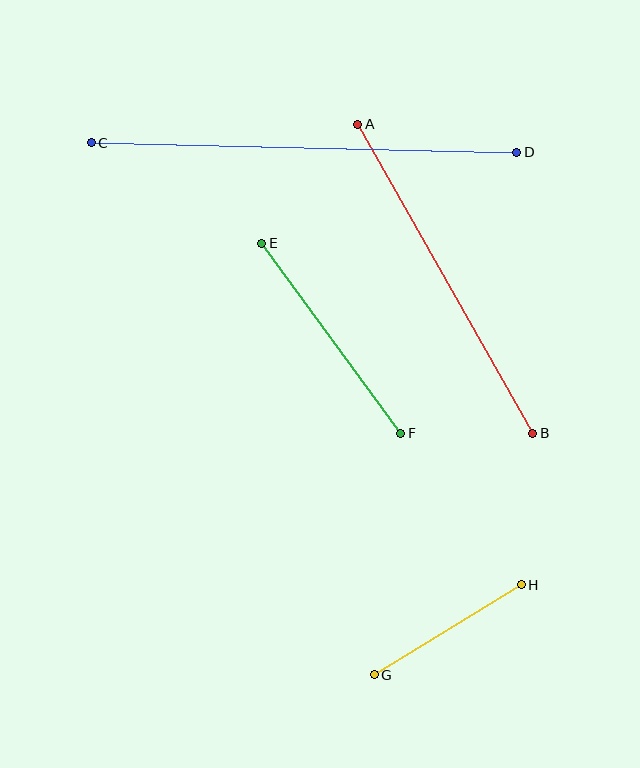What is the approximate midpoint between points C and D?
The midpoint is at approximately (304, 148) pixels.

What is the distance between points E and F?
The distance is approximately 235 pixels.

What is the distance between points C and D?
The distance is approximately 426 pixels.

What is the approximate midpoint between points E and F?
The midpoint is at approximately (331, 338) pixels.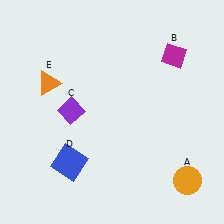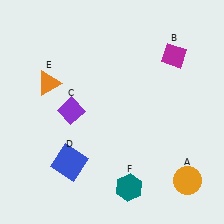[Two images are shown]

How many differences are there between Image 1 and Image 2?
There is 1 difference between the two images.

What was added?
A teal hexagon (F) was added in Image 2.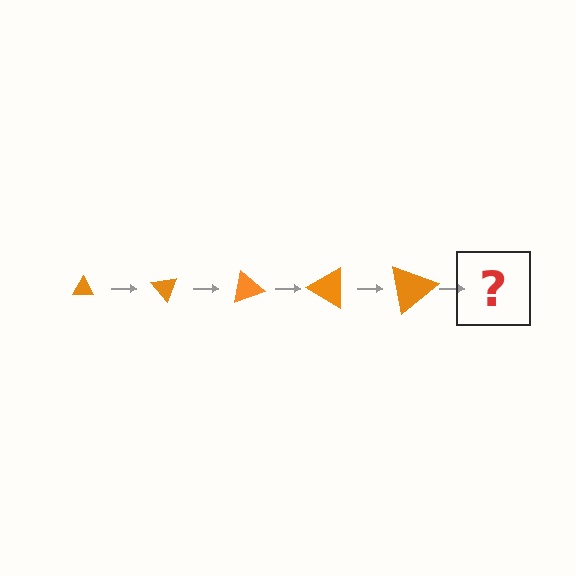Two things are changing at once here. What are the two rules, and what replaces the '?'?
The two rules are that the triangle grows larger each step and it rotates 50 degrees each step. The '?' should be a triangle, larger than the previous one and rotated 250 degrees from the start.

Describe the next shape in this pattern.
It should be a triangle, larger than the previous one and rotated 250 degrees from the start.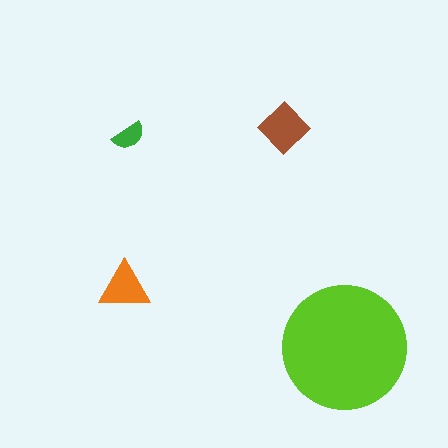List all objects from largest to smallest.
The lime circle, the brown diamond, the orange triangle, the green semicircle.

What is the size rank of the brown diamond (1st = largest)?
2nd.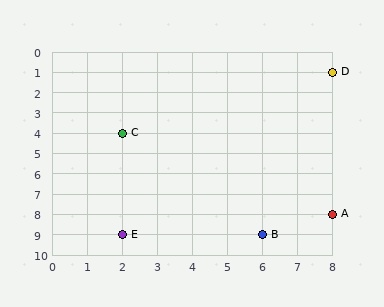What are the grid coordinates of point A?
Point A is at grid coordinates (8, 8).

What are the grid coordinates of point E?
Point E is at grid coordinates (2, 9).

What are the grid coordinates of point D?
Point D is at grid coordinates (8, 1).